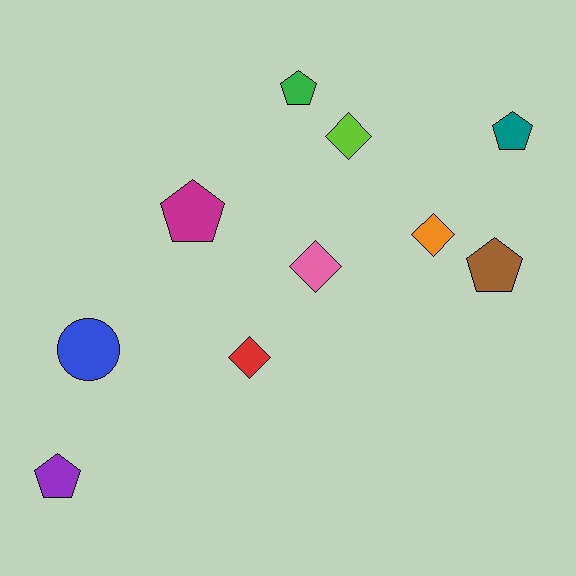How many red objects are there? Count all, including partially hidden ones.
There is 1 red object.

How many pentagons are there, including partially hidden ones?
There are 5 pentagons.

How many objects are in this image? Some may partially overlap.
There are 10 objects.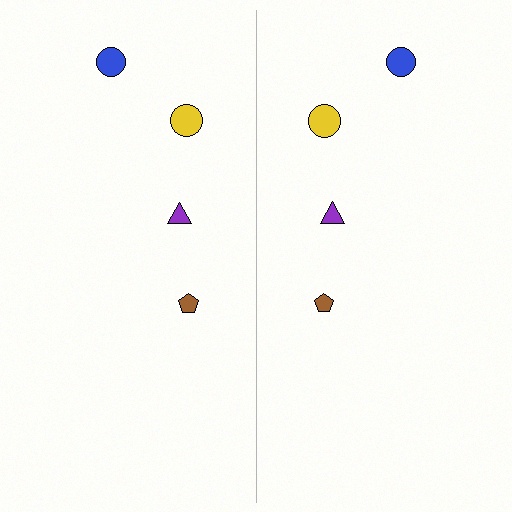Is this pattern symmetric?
Yes, this pattern has bilateral (reflection) symmetry.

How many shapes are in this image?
There are 8 shapes in this image.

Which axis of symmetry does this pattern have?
The pattern has a vertical axis of symmetry running through the center of the image.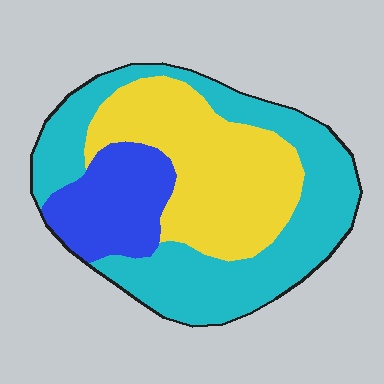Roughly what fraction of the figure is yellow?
Yellow covers around 35% of the figure.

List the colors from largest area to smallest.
From largest to smallest: cyan, yellow, blue.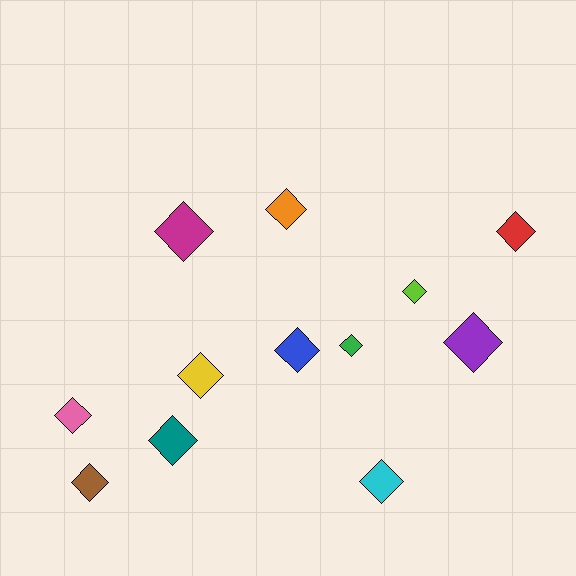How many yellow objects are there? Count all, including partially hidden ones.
There is 1 yellow object.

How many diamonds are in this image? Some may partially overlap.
There are 12 diamonds.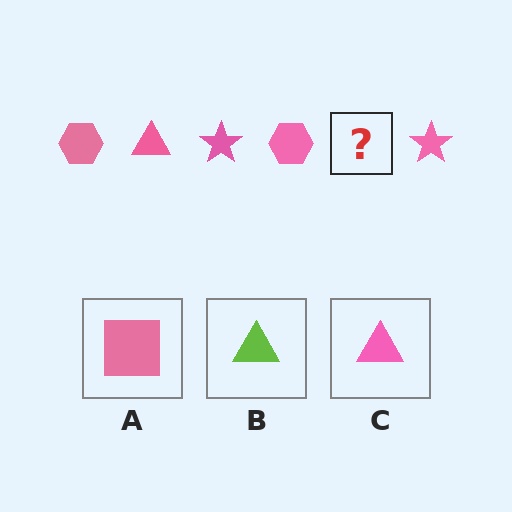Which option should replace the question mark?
Option C.